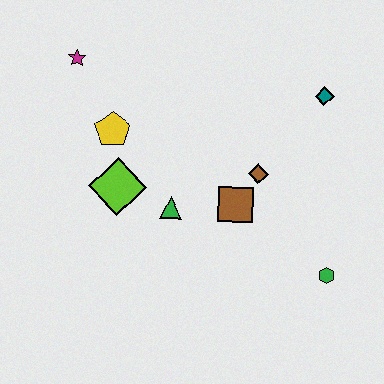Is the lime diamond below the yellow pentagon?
Yes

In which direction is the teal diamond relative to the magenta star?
The teal diamond is to the right of the magenta star.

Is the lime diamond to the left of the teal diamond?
Yes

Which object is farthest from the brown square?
The magenta star is farthest from the brown square.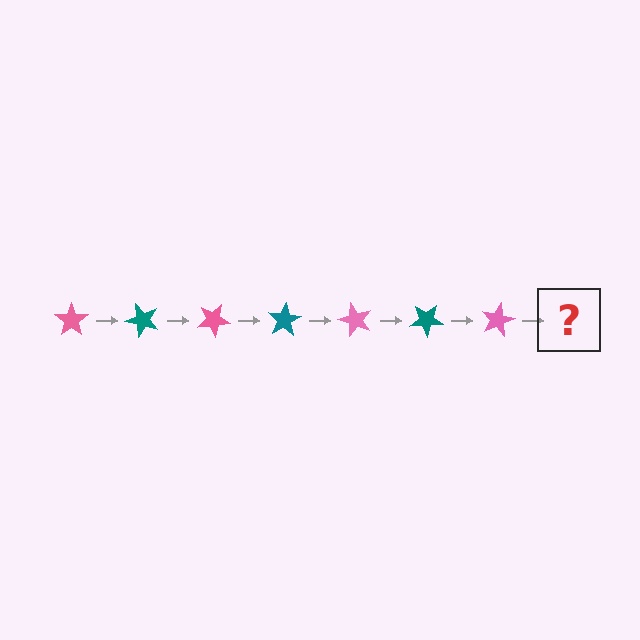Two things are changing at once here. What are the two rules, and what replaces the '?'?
The two rules are that it rotates 50 degrees each step and the color cycles through pink and teal. The '?' should be a teal star, rotated 350 degrees from the start.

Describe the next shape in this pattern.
It should be a teal star, rotated 350 degrees from the start.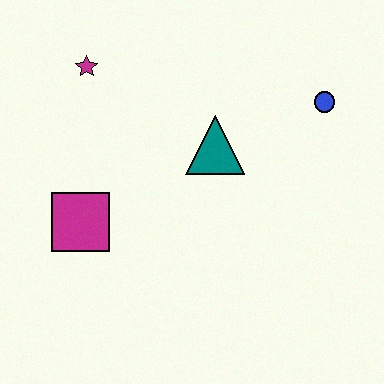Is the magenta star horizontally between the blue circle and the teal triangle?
No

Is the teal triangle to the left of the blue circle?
Yes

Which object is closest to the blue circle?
The teal triangle is closest to the blue circle.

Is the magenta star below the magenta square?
No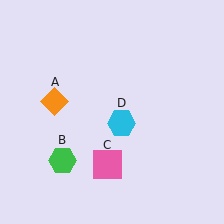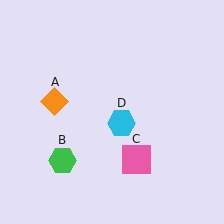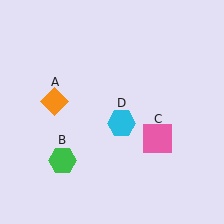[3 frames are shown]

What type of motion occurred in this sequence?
The pink square (object C) rotated counterclockwise around the center of the scene.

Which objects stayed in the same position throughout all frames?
Orange diamond (object A) and green hexagon (object B) and cyan hexagon (object D) remained stationary.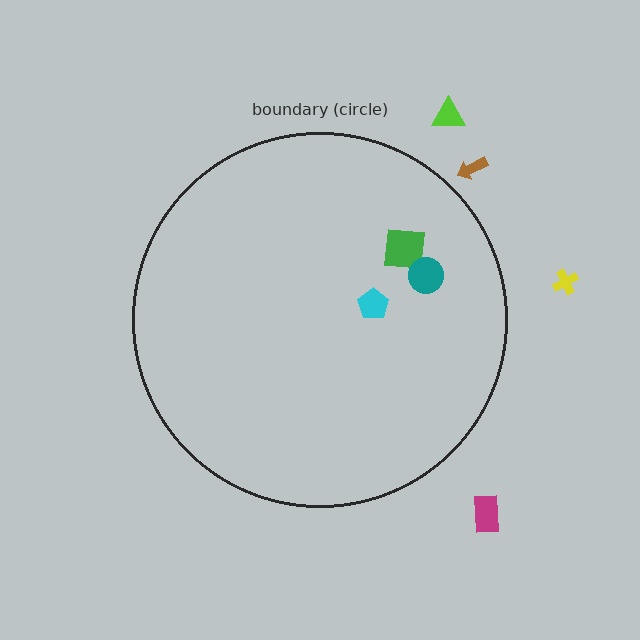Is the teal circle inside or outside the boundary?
Inside.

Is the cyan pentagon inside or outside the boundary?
Inside.